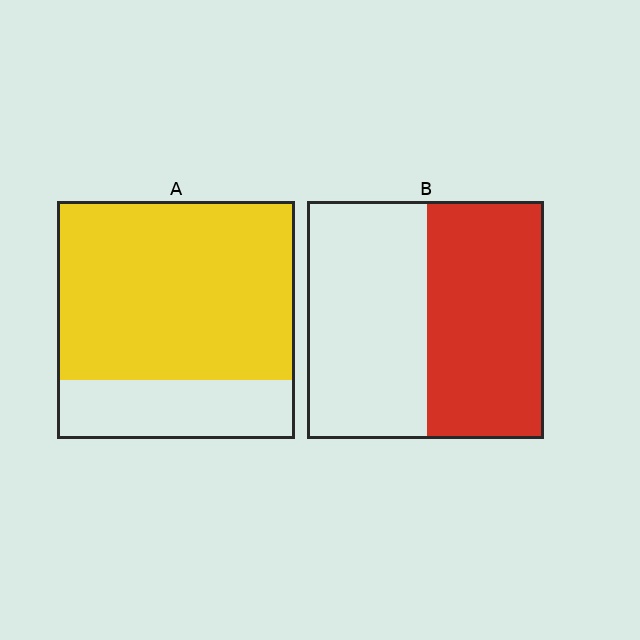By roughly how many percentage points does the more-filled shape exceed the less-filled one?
By roughly 25 percentage points (A over B).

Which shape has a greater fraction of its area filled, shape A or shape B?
Shape A.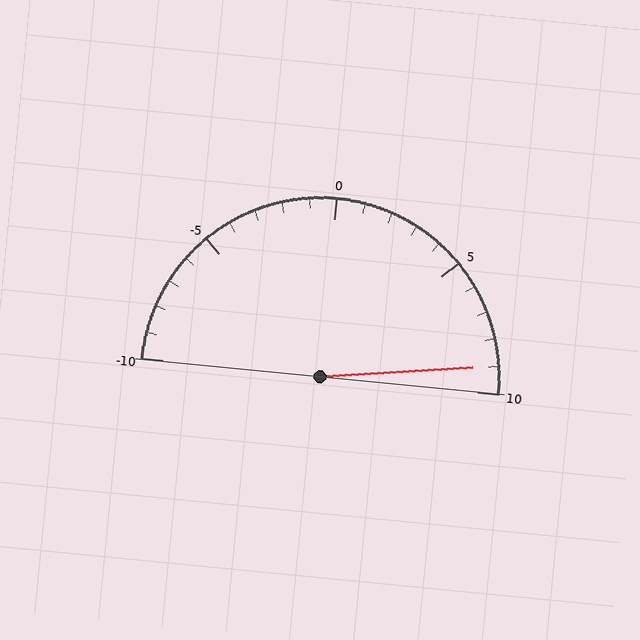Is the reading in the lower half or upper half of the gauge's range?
The reading is in the upper half of the range (-10 to 10).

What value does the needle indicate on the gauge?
The needle indicates approximately 9.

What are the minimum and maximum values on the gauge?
The gauge ranges from -10 to 10.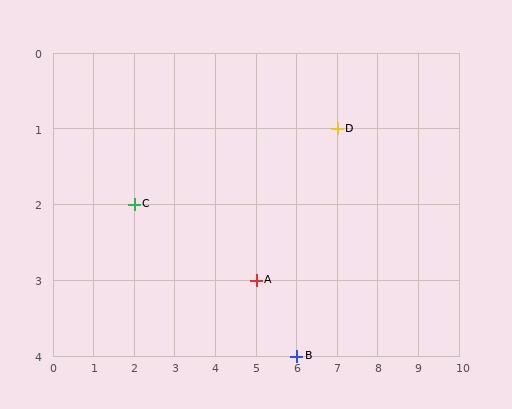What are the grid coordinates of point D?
Point D is at grid coordinates (7, 1).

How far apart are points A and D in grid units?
Points A and D are 2 columns and 2 rows apart (about 2.8 grid units diagonally).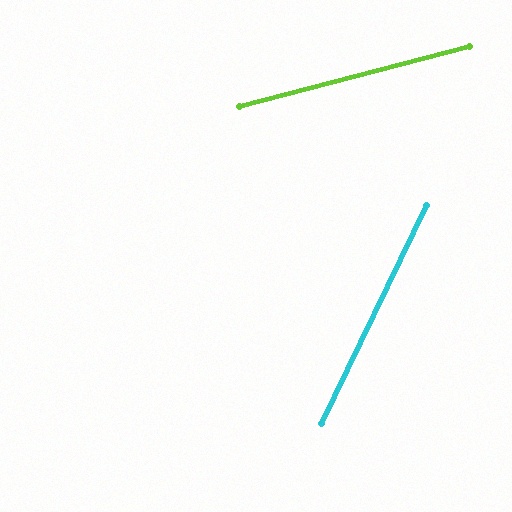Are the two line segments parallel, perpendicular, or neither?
Neither parallel nor perpendicular — they differ by about 50°.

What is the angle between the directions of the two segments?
Approximately 50 degrees.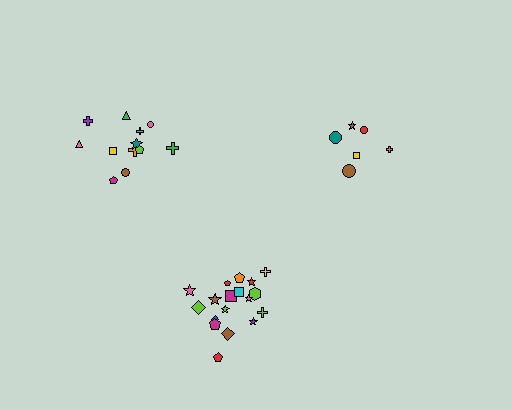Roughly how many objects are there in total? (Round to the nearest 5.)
Roughly 35 objects in total.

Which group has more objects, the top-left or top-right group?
The top-left group.